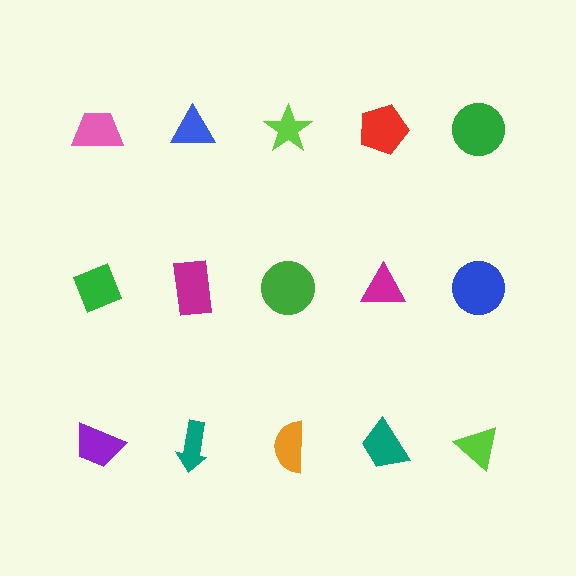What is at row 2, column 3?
A green circle.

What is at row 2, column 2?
A magenta rectangle.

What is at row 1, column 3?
A lime star.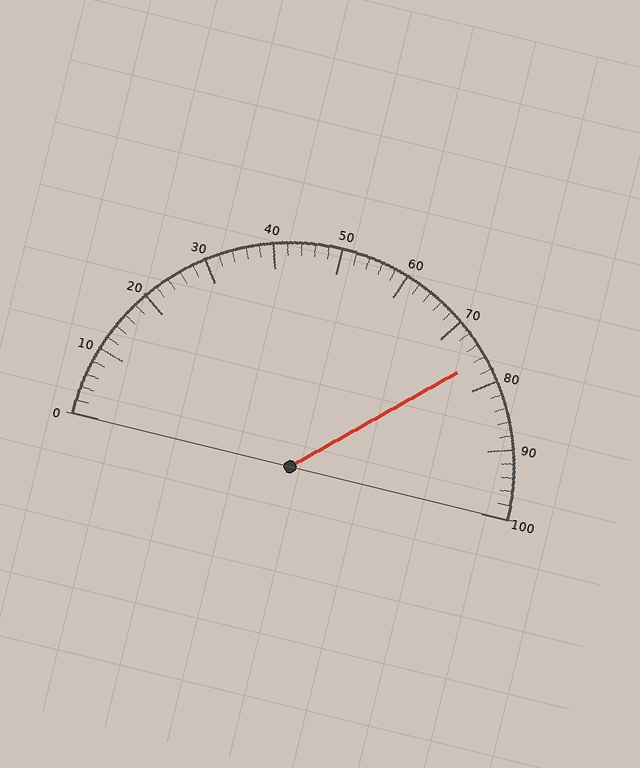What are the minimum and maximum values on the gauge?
The gauge ranges from 0 to 100.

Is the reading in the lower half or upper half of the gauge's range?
The reading is in the upper half of the range (0 to 100).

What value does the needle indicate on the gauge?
The needle indicates approximately 76.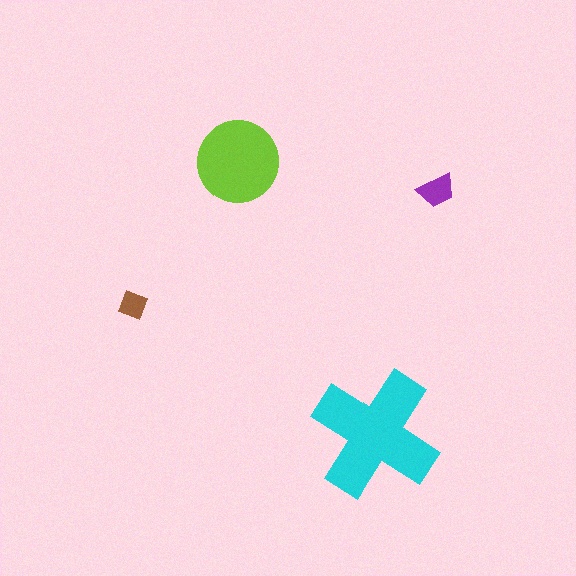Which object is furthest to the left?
The brown diamond is leftmost.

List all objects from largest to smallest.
The cyan cross, the lime circle, the purple trapezoid, the brown diamond.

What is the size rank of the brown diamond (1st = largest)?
4th.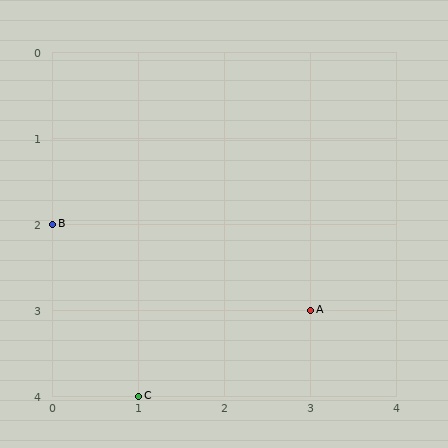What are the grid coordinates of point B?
Point B is at grid coordinates (0, 2).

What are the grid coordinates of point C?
Point C is at grid coordinates (1, 4).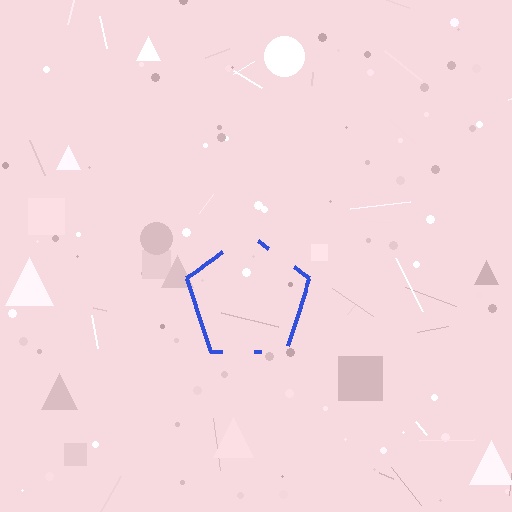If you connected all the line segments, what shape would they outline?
They would outline a pentagon.